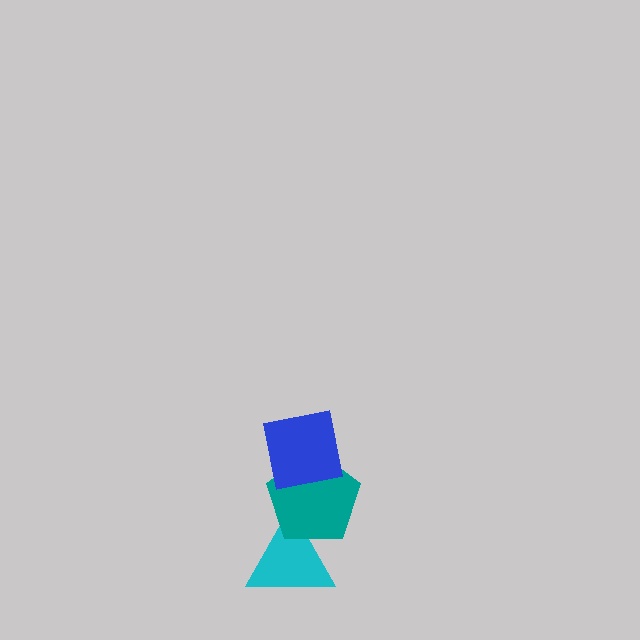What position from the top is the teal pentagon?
The teal pentagon is 2nd from the top.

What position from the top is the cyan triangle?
The cyan triangle is 3rd from the top.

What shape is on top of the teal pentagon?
The blue square is on top of the teal pentagon.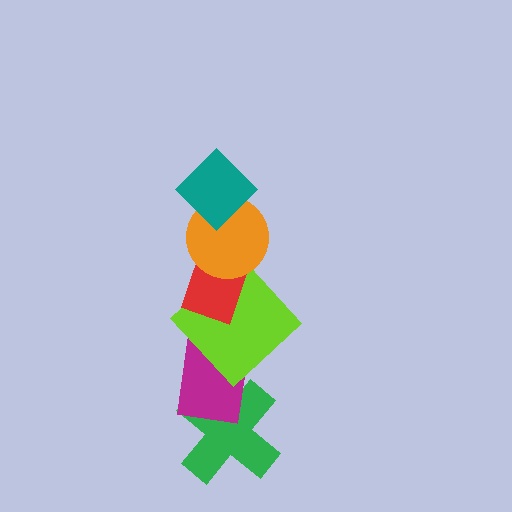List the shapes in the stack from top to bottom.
From top to bottom: the teal diamond, the orange circle, the red rectangle, the lime diamond, the magenta rectangle, the green cross.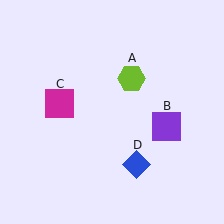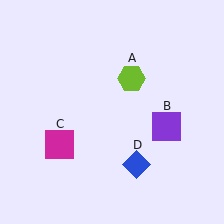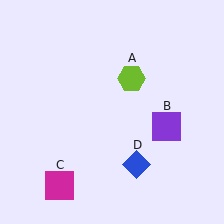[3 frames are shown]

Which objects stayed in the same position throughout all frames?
Lime hexagon (object A) and purple square (object B) and blue diamond (object D) remained stationary.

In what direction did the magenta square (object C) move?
The magenta square (object C) moved down.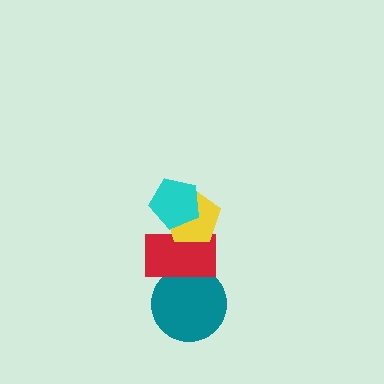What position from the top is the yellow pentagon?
The yellow pentagon is 2nd from the top.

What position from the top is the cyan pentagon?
The cyan pentagon is 1st from the top.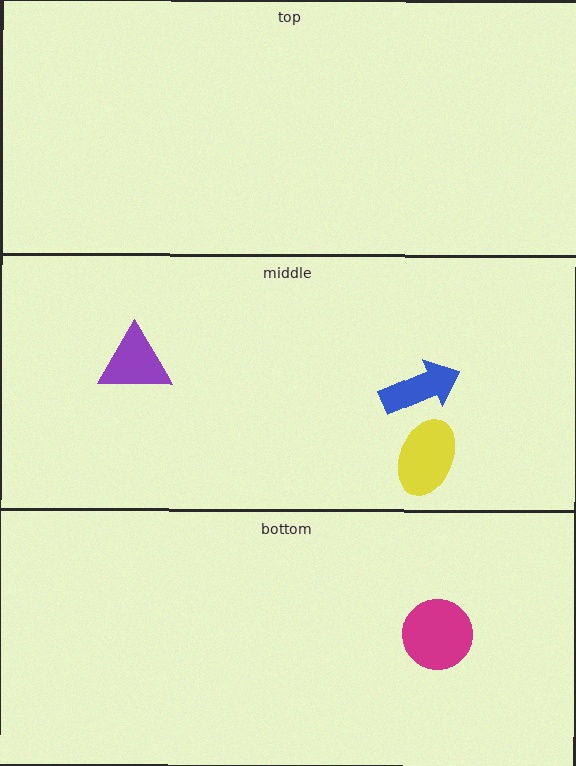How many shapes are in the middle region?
3.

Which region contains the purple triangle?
The middle region.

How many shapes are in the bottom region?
1.